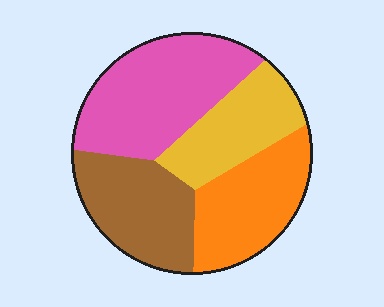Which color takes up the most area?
Pink, at roughly 35%.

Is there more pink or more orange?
Pink.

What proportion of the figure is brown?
Brown covers 23% of the figure.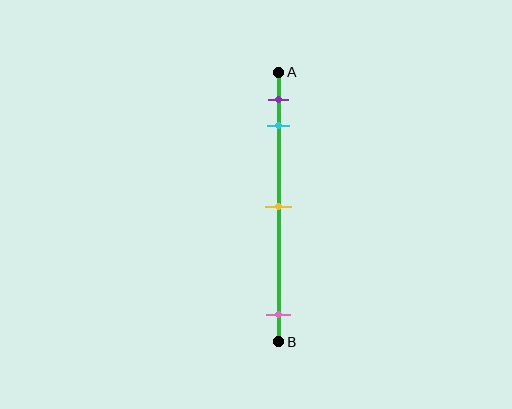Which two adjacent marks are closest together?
The purple and cyan marks are the closest adjacent pair.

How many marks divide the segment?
There are 4 marks dividing the segment.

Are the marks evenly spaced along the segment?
No, the marks are not evenly spaced.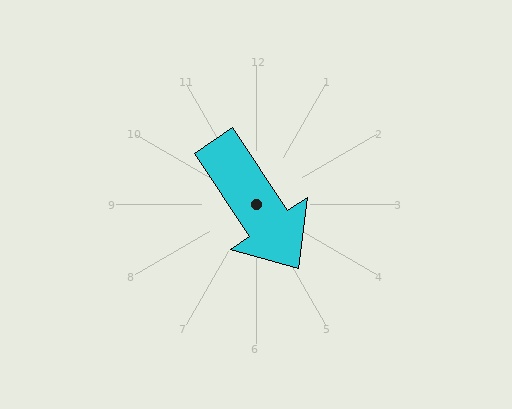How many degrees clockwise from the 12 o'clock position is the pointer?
Approximately 146 degrees.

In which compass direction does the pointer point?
Southeast.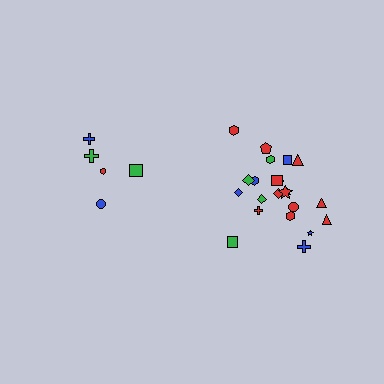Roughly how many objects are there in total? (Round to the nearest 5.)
Roughly 25 objects in total.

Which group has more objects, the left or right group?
The right group.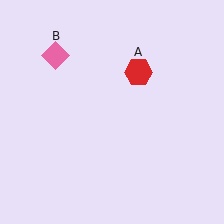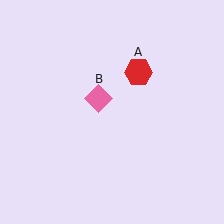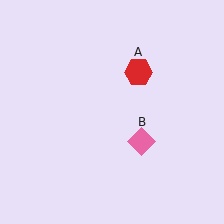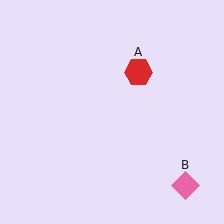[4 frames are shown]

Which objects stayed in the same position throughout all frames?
Red hexagon (object A) remained stationary.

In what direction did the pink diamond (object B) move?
The pink diamond (object B) moved down and to the right.